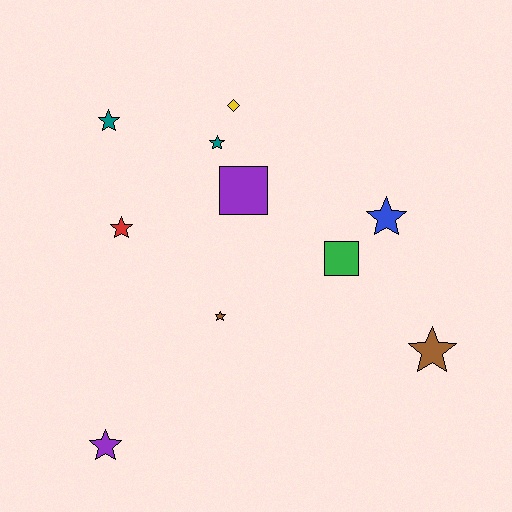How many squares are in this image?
There are 2 squares.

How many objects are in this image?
There are 10 objects.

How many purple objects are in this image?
There are 2 purple objects.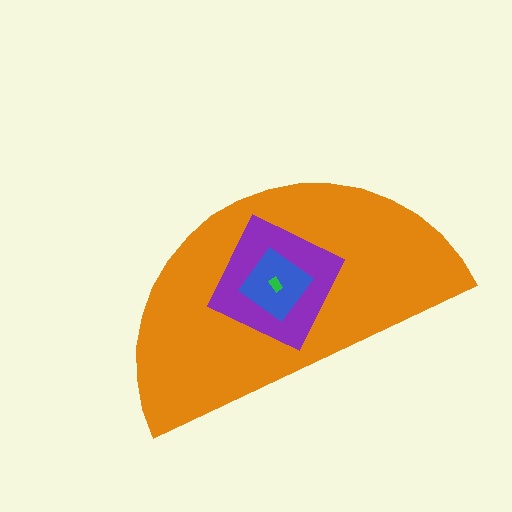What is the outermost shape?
The orange semicircle.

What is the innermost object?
The green rectangle.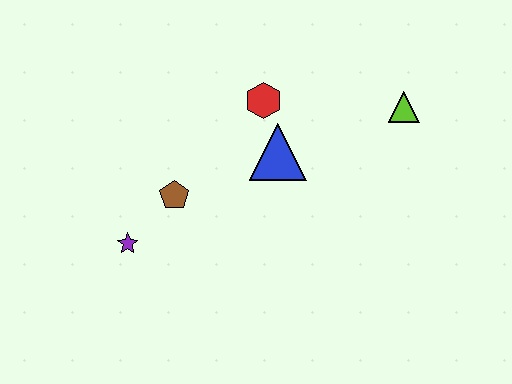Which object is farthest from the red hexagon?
The purple star is farthest from the red hexagon.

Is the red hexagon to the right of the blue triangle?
No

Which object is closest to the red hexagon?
The blue triangle is closest to the red hexagon.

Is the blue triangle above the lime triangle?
No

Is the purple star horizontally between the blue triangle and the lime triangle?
No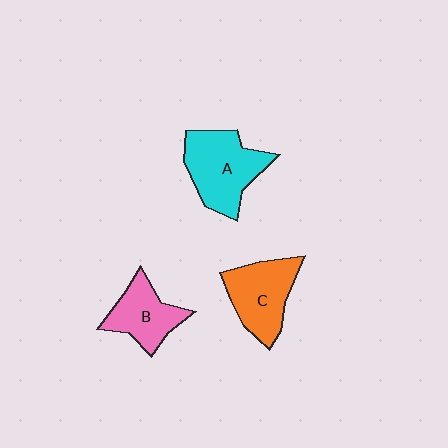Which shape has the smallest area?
Shape B (pink).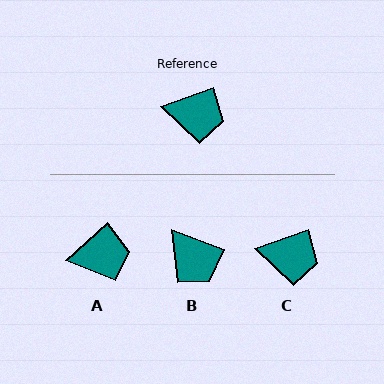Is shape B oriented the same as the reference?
No, it is off by about 41 degrees.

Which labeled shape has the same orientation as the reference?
C.